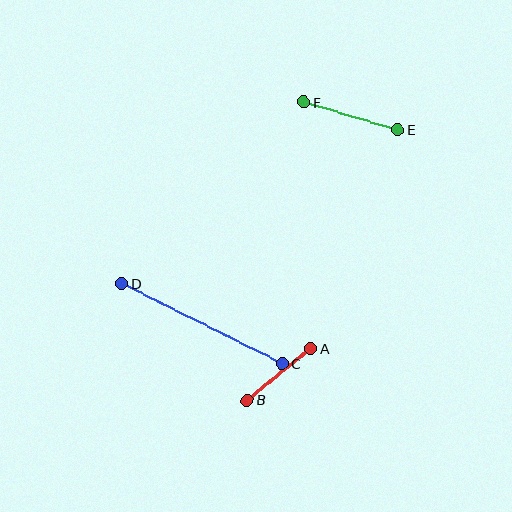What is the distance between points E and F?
The distance is approximately 98 pixels.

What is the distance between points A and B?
The distance is approximately 82 pixels.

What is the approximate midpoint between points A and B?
The midpoint is at approximately (279, 374) pixels.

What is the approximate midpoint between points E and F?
The midpoint is at approximately (351, 116) pixels.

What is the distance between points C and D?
The distance is approximately 179 pixels.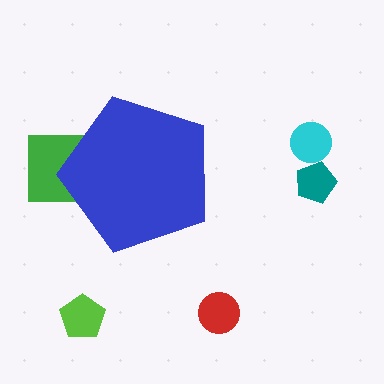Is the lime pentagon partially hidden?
No, the lime pentagon is fully visible.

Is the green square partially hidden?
Yes, the green square is partially hidden behind the blue pentagon.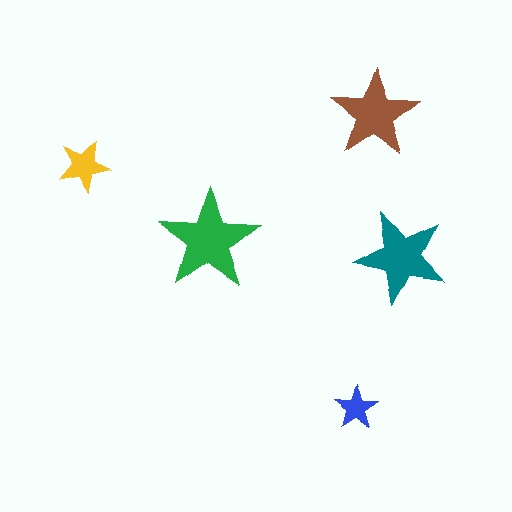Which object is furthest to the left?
The yellow star is leftmost.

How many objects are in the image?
There are 5 objects in the image.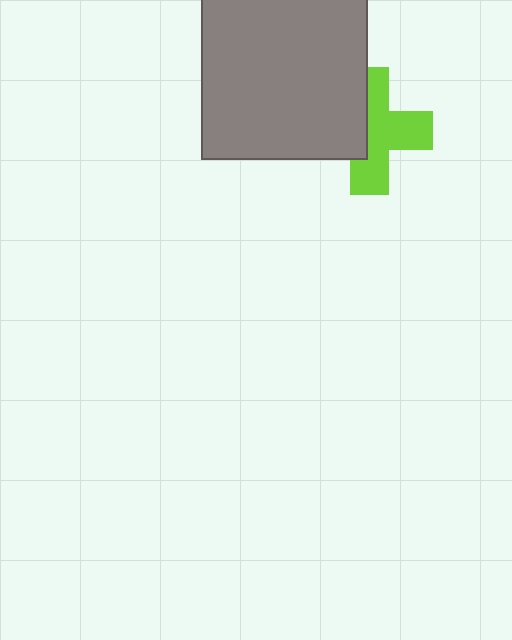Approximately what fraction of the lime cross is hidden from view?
Roughly 39% of the lime cross is hidden behind the gray rectangle.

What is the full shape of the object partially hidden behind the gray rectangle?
The partially hidden object is a lime cross.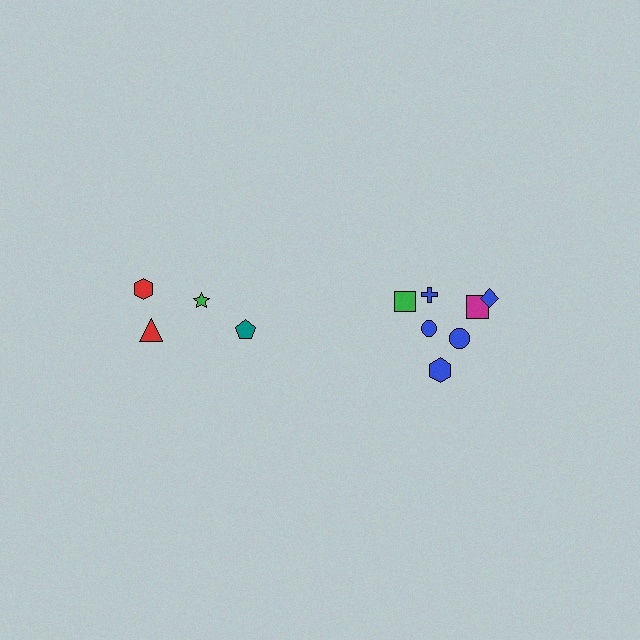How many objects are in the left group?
There are 4 objects.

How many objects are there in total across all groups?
There are 11 objects.